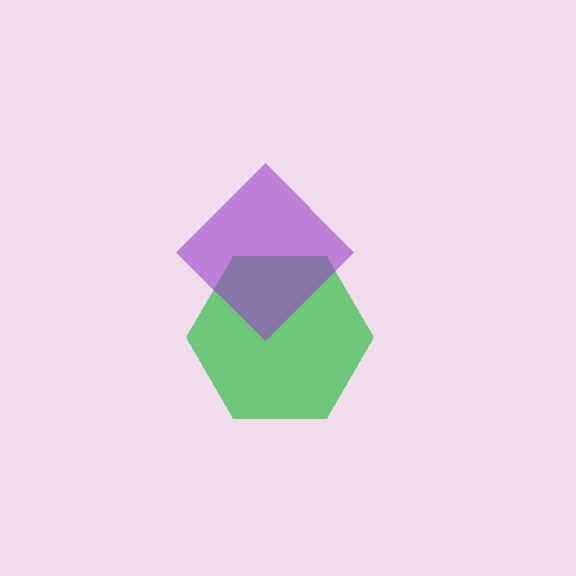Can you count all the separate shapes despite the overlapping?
Yes, there are 2 separate shapes.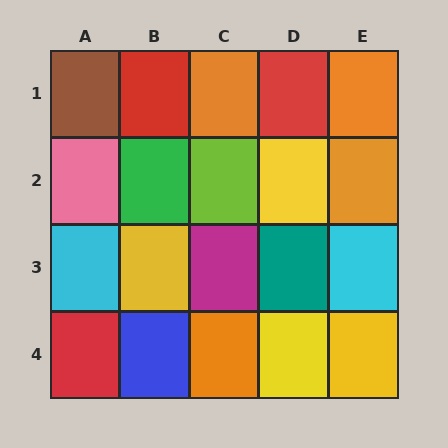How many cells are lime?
1 cell is lime.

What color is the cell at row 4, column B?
Blue.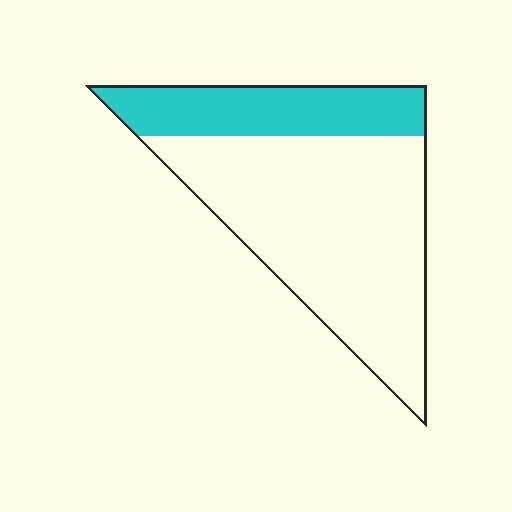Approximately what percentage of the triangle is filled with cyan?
Approximately 30%.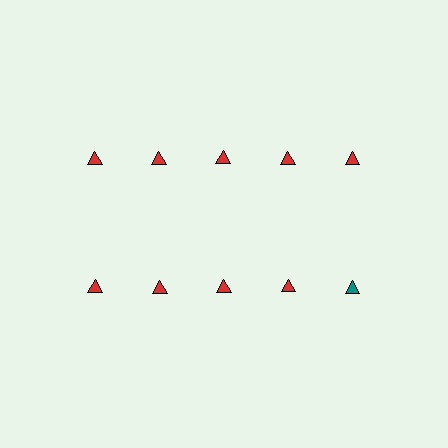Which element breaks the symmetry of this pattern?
The teal triangle in the second row, rightmost column breaks the symmetry. All other shapes are red triangles.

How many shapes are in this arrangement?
There are 10 shapes arranged in a grid pattern.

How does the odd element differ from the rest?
It has a different color: teal instead of red.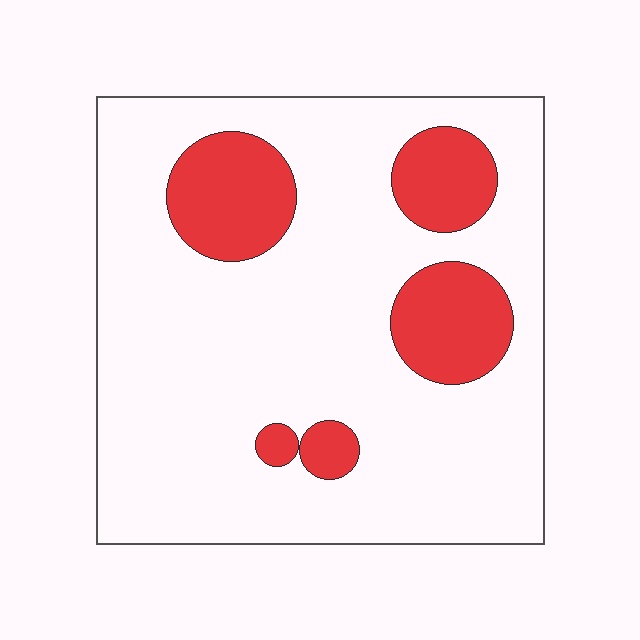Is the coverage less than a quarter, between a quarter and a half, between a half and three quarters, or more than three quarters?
Less than a quarter.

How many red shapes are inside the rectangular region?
5.